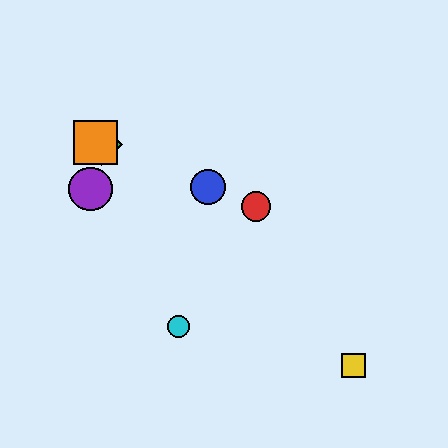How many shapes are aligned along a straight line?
4 shapes (the red circle, the blue circle, the green diamond, the orange square) are aligned along a straight line.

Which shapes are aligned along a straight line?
The red circle, the blue circle, the green diamond, the orange square are aligned along a straight line.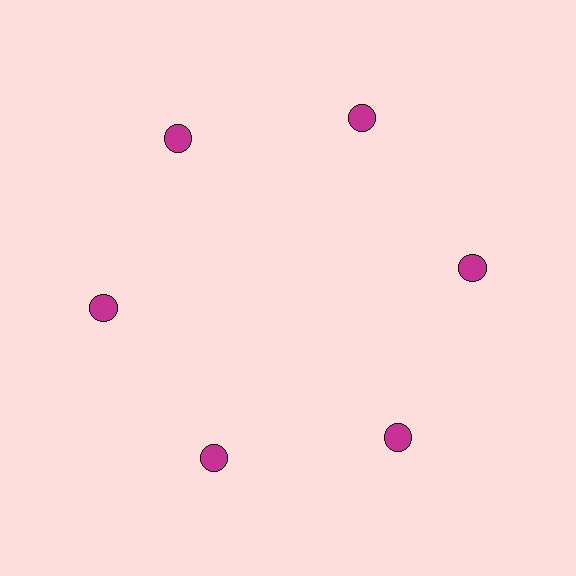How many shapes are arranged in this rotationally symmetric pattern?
There are 6 shapes, arranged in 6 groups of 1.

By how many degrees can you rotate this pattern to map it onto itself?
The pattern maps onto itself every 60 degrees of rotation.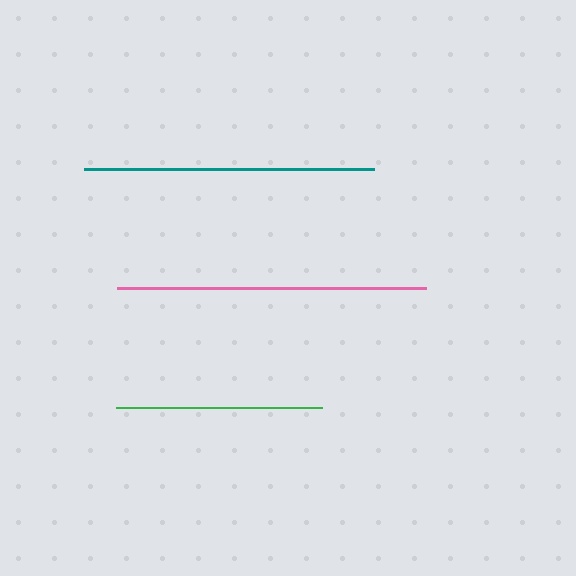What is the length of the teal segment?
The teal segment is approximately 291 pixels long.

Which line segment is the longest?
The pink line is the longest at approximately 310 pixels.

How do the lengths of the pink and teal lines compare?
The pink and teal lines are approximately the same length.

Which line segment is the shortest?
The green line is the shortest at approximately 206 pixels.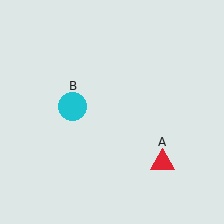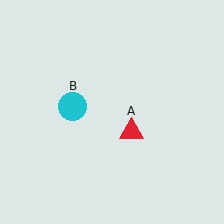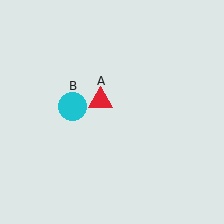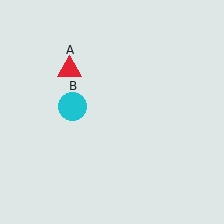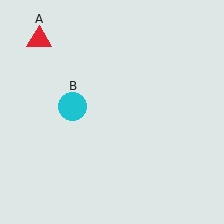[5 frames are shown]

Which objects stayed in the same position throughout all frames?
Cyan circle (object B) remained stationary.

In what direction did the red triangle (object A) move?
The red triangle (object A) moved up and to the left.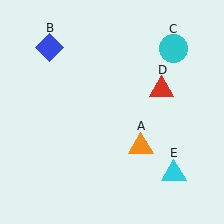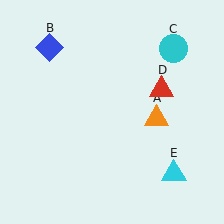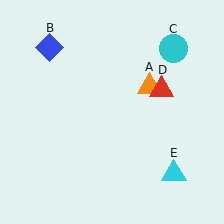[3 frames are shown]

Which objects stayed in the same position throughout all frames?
Blue diamond (object B) and cyan circle (object C) and red triangle (object D) and cyan triangle (object E) remained stationary.